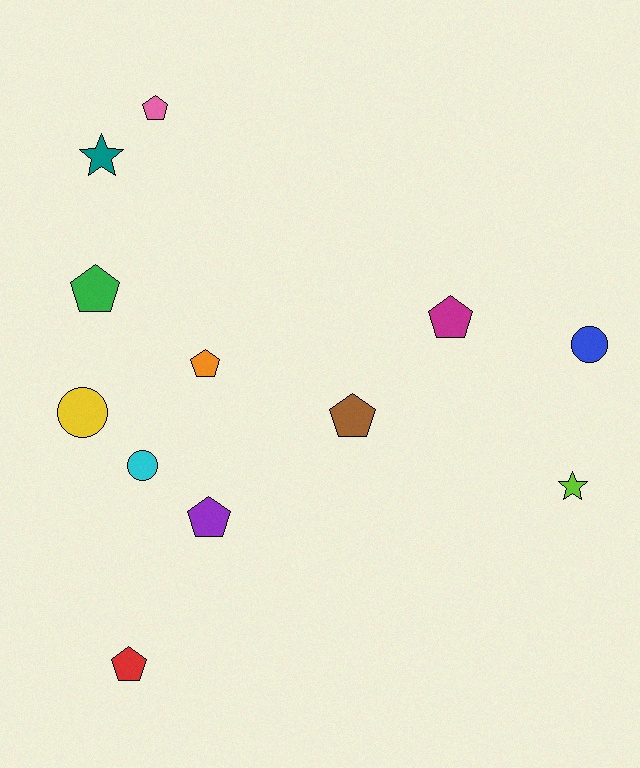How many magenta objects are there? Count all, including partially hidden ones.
There is 1 magenta object.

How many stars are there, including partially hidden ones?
There are 2 stars.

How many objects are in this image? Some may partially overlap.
There are 12 objects.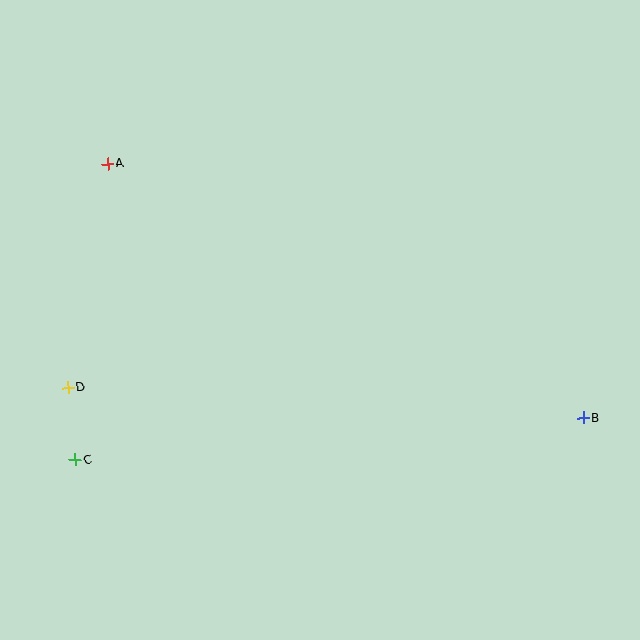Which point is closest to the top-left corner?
Point A is closest to the top-left corner.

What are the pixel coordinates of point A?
Point A is at (108, 164).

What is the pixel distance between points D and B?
The distance between D and B is 517 pixels.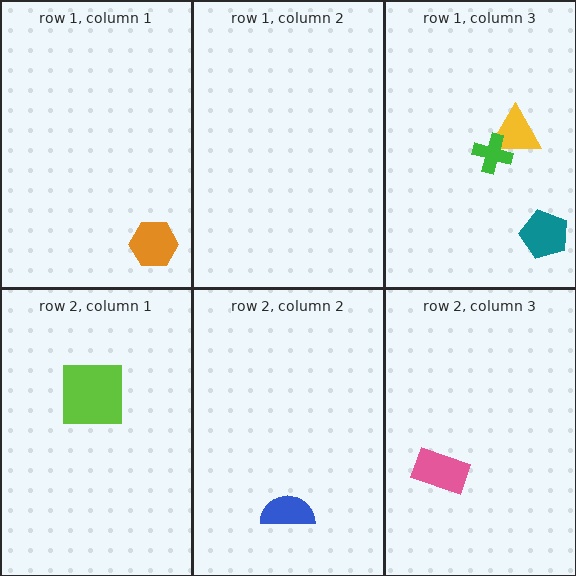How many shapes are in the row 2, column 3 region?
1.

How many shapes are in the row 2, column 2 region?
1.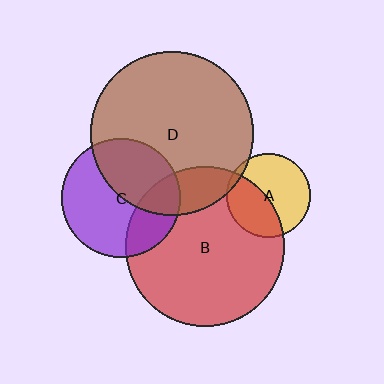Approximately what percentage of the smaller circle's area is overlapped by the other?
Approximately 5%.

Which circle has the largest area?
Circle D (brown).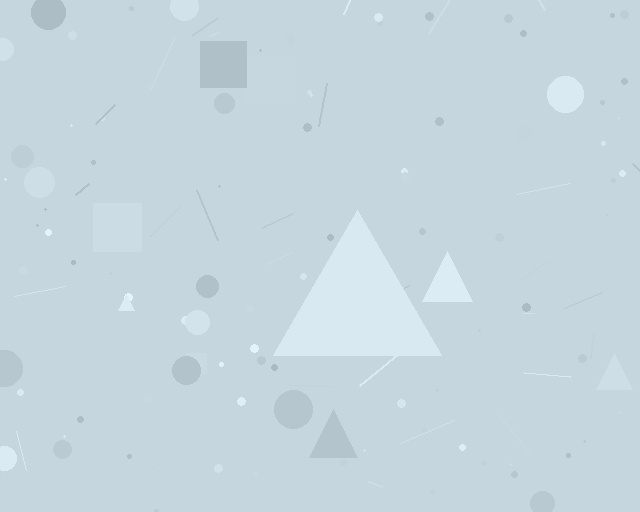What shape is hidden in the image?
A triangle is hidden in the image.